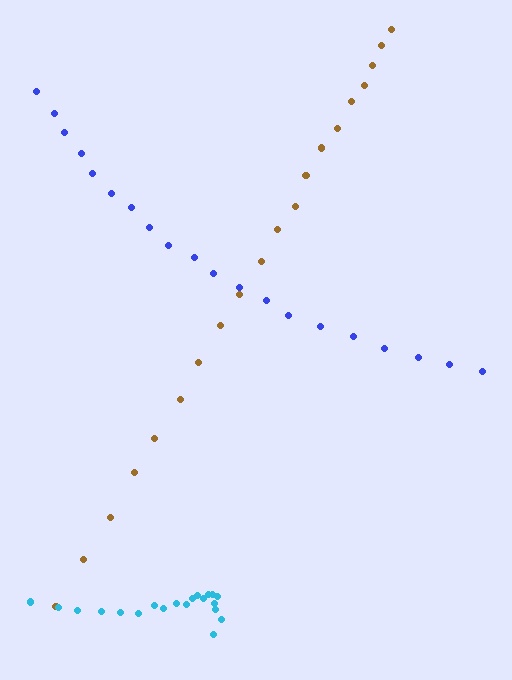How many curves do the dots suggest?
There are 3 distinct paths.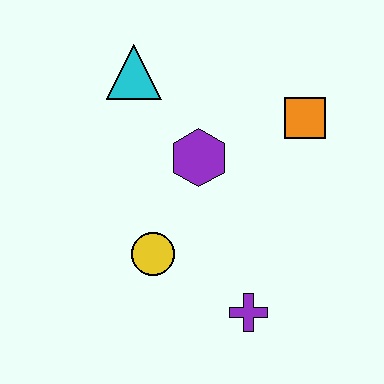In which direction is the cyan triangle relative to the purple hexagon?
The cyan triangle is above the purple hexagon.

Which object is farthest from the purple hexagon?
The purple cross is farthest from the purple hexagon.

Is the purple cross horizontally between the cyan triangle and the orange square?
Yes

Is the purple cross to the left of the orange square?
Yes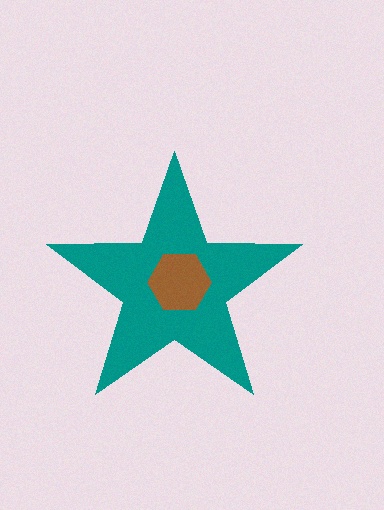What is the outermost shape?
The teal star.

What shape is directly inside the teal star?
The brown hexagon.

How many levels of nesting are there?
2.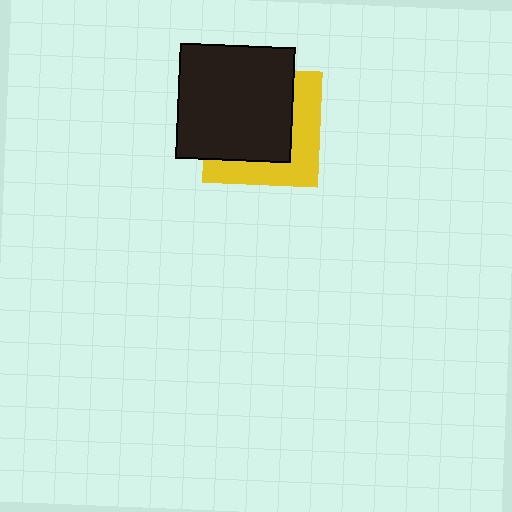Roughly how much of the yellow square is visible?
A small part of it is visible (roughly 40%).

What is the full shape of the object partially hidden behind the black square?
The partially hidden object is a yellow square.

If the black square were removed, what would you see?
You would see the complete yellow square.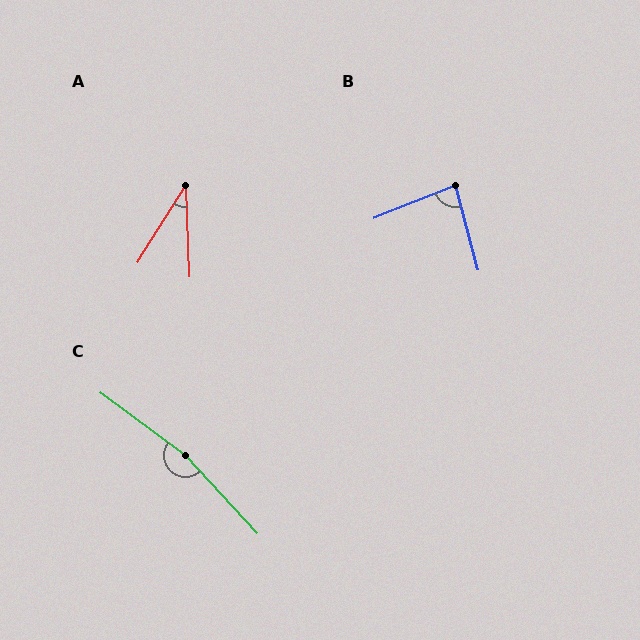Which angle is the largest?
C, at approximately 169 degrees.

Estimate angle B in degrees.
Approximately 83 degrees.